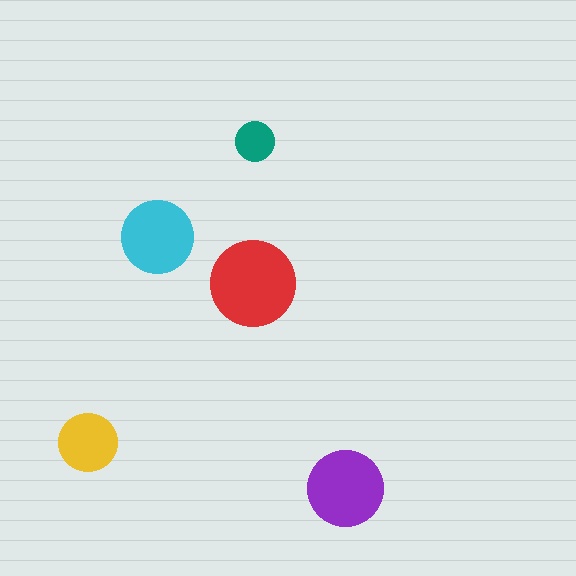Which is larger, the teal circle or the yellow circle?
The yellow one.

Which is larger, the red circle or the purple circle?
The red one.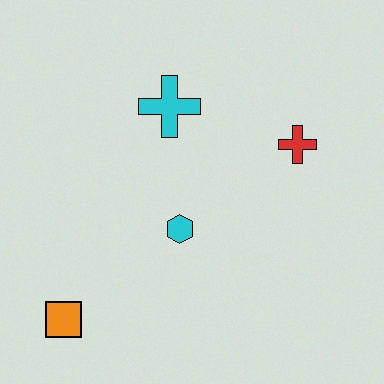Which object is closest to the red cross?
The cyan cross is closest to the red cross.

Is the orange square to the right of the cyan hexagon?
No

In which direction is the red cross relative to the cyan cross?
The red cross is to the right of the cyan cross.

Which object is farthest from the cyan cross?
The orange square is farthest from the cyan cross.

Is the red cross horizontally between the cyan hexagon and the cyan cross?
No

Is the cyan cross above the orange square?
Yes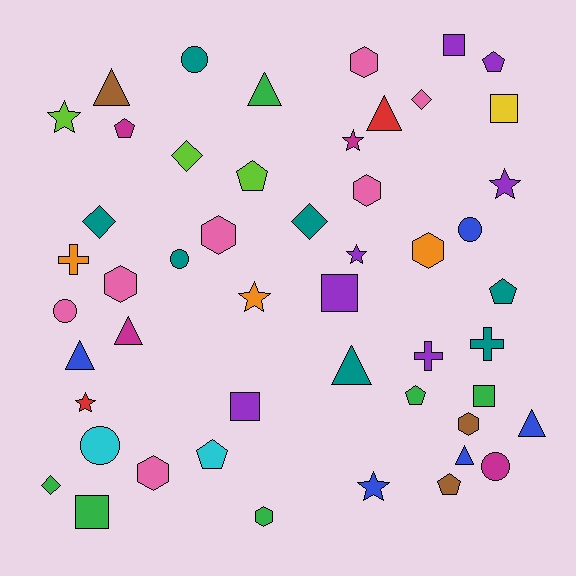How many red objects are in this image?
There are 2 red objects.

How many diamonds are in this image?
There are 5 diamonds.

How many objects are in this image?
There are 50 objects.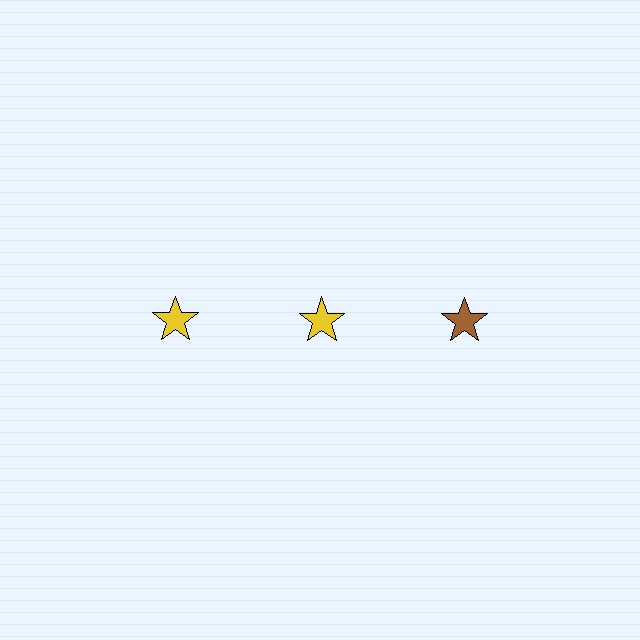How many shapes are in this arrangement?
There are 3 shapes arranged in a grid pattern.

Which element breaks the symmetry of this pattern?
The brown star in the top row, center column breaks the symmetry. All other shapes are yellow stars.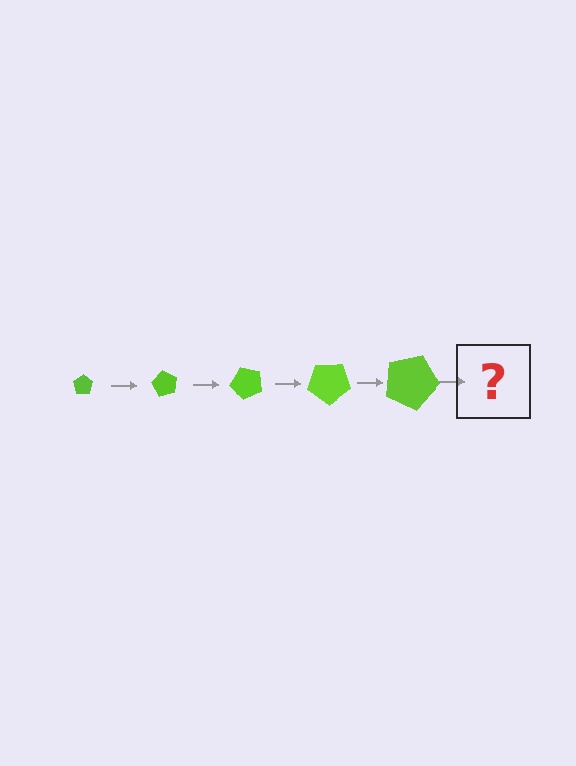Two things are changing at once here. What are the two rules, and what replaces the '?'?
The two rules are that the pentagon grows larger each step and it rotates 60 degrees each step. The '?' should be a pentagon, larger than the previous one and rotated 300 degrees from the start.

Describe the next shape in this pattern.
It should be a pentagon, larger than the previous one and rotated 300 degrees from the start.